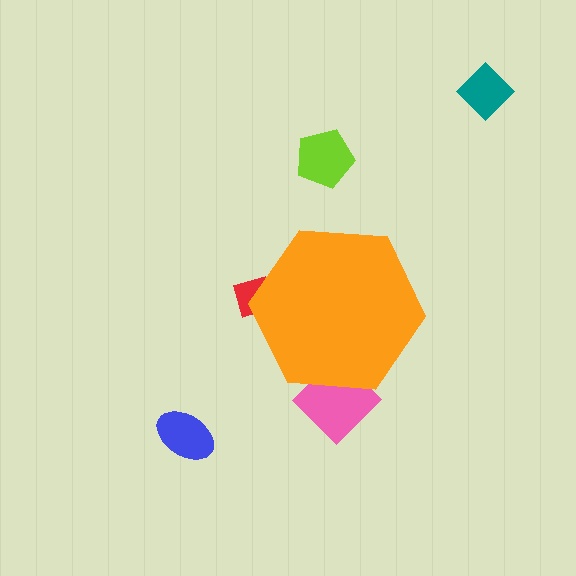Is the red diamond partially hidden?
Yes, the red diamond is partially hidden behind the orange hexagon.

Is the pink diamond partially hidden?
Yes, the pink diamond is partially hidden behind the orange hexagon.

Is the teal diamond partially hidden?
No, the teal diamond is fully visible.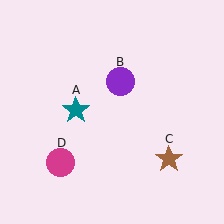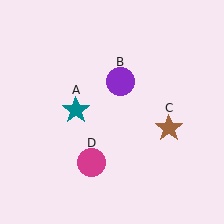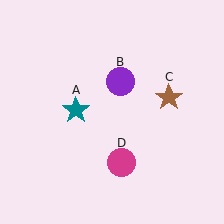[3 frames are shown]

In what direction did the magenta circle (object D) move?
The magenta circle (object D) moved right.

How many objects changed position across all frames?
2 objects changed position: brown star (object C), magenta circle (object D).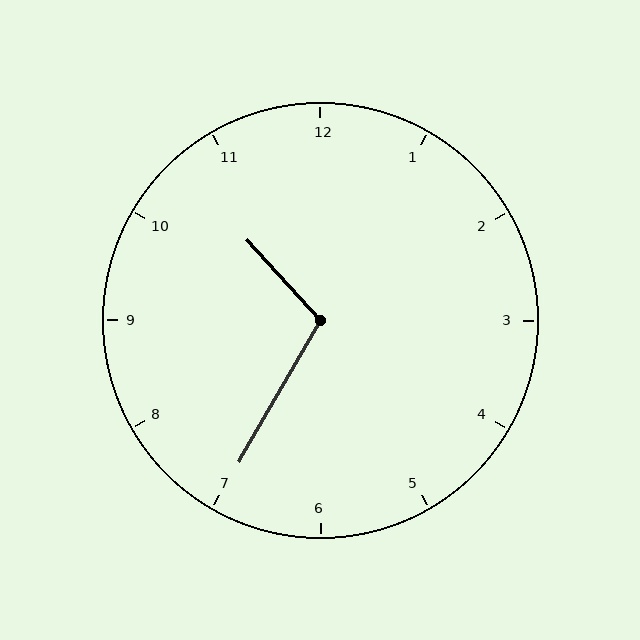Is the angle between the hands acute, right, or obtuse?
It is obtuse.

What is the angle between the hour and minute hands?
Approximately 108 degrees.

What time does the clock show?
10:35.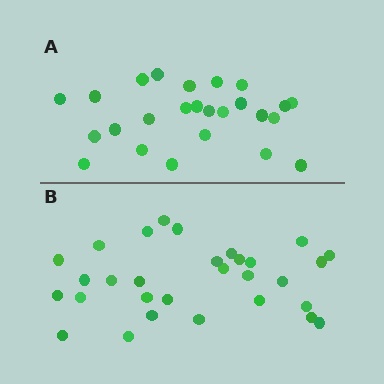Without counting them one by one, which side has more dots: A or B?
Region B (the bottom region) has more dots.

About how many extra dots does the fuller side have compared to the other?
Region B has about 5 more dots than region A.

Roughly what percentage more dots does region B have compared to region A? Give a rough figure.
About 20% more.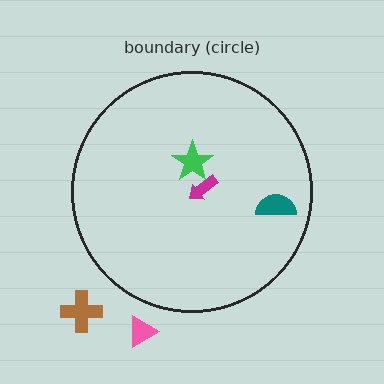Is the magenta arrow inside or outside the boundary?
Inside.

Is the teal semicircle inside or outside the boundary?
Inside.